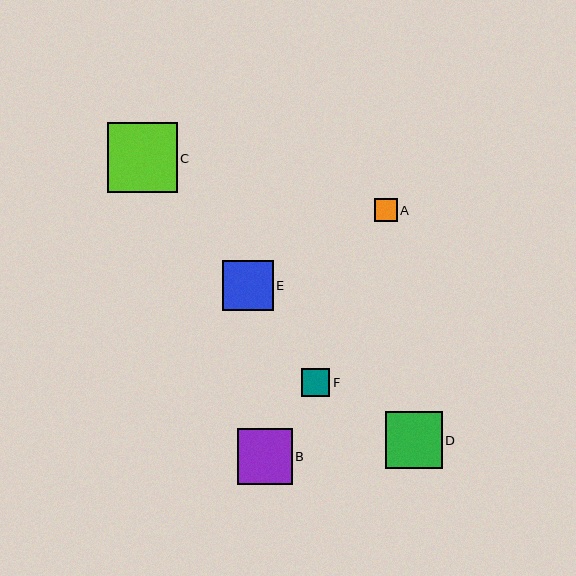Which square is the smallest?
Square A is the smallest with a size of approximately 23 pixels.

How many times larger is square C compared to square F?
Square C is approximately 2.4 times the size of square F.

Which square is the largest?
Square C is the largest with a size of approximately 70 pixels.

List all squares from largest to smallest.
From largest to smallest: C, D, B, E, F, A.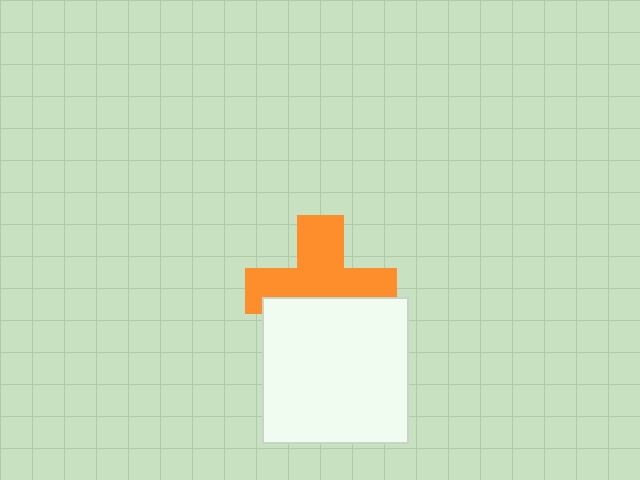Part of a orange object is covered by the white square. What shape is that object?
It is a cross.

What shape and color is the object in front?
The object in front is a white square.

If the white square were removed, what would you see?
You would see the complete orange cross.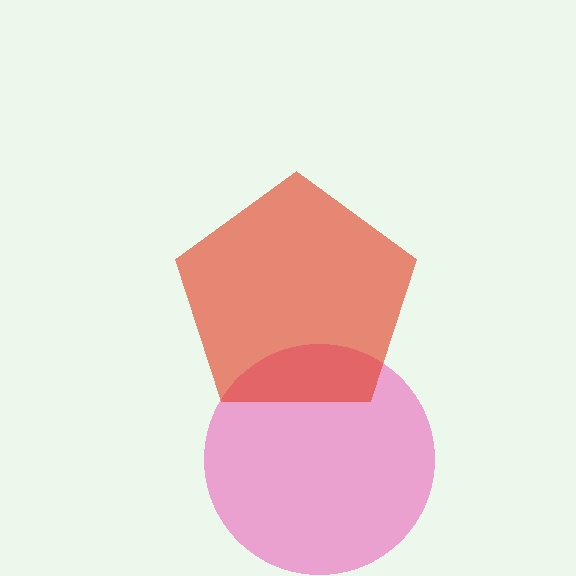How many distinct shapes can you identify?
There are 2 distinct shapes: a pink circle, a red pentagon.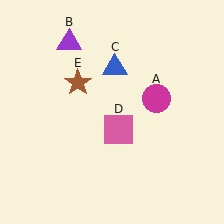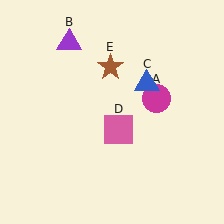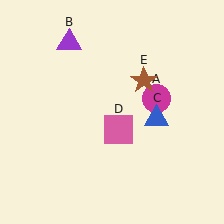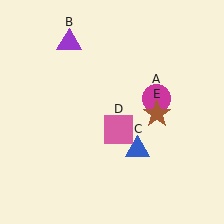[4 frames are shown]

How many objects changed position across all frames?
2 objects changed position: blue triangle (object C), brown star (object E).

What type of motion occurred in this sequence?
The blue triangle (object C), brown star (object E) rotated clockwise around the center of the scene.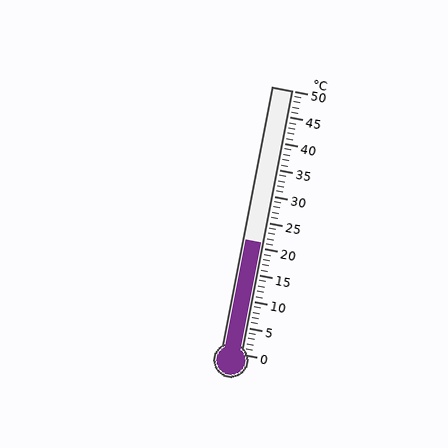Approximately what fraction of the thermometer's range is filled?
The thermometer is filled to approximately 40% of its range.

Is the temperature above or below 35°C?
The temperature is below 35°C.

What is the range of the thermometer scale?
The thermometer scale ranges from 0°C to 50°C.